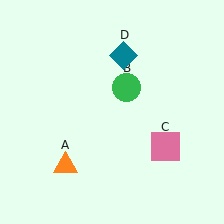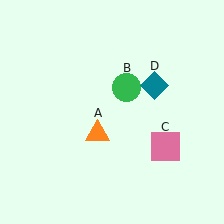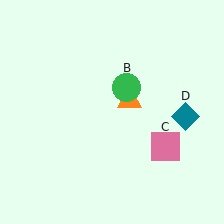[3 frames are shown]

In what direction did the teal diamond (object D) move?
The teal diamond (object D) moved down and to the right.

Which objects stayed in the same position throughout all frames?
Green circle (object B) and pink square (object C) remained stationary.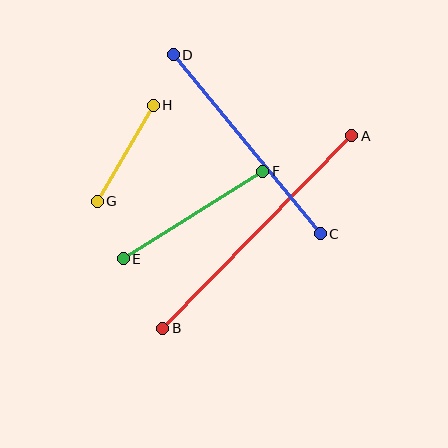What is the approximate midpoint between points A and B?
The midpoint is at approximately (257, 232) pixels.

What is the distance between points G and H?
The distance is approximately 111 pixels.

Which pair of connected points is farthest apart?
Points A and B are farthest apart.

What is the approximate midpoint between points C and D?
The midpoint is at approximately (247, 144) pixels.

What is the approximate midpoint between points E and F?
The midpoint is at approximately (193, 215) pixels.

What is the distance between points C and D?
The distance is approximately 232 pixels.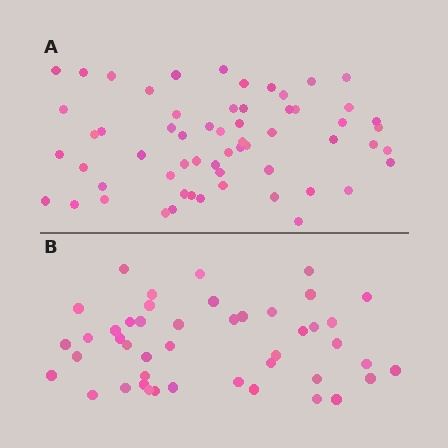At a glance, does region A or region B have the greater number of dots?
Region A (the top region) has more dots.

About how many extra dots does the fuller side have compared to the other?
Region A has approximately 15 more dots than region B.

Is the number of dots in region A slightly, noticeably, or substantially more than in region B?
Region A has noticeably more, but not dramatically so. The ratio is roughly 1.3 to 1.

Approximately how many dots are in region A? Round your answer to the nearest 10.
About 60 dots.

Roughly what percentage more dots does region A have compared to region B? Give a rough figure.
About 35% more.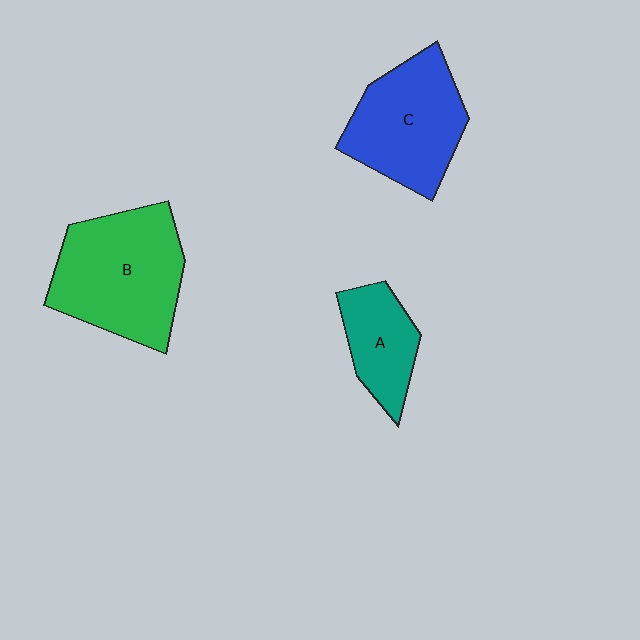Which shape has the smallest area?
Shape A (teal).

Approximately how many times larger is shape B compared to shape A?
Approximately 2.0 times.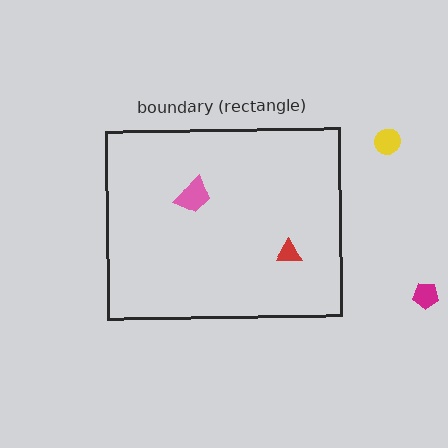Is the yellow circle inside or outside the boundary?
Outside.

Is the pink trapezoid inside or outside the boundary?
Inside.